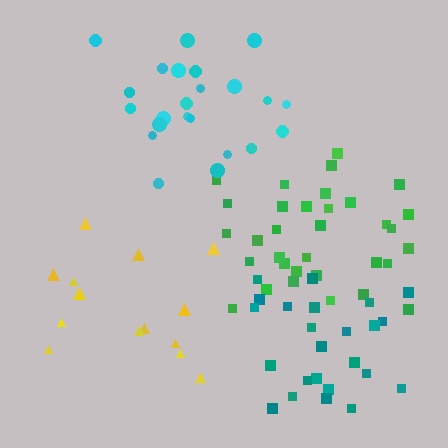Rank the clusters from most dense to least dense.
green, cyan, teal, yellow.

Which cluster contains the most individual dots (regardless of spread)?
Green (33).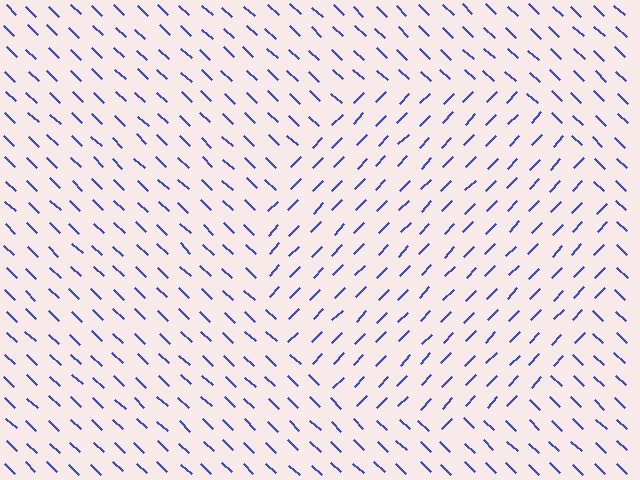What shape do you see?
I see a circle.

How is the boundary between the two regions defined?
The boundary is defined purely by a change in line orientation (approximately 90 degrees difference). All lines are the same color and thickness.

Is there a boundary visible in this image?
Yes, there is a texture boundary formed by a change in line orientation.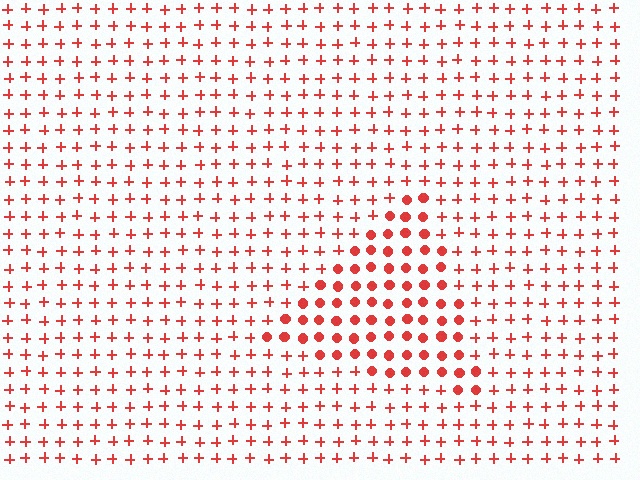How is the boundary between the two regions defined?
The boundary is defined by a change in element shape: circles inside vs. plus signs outside. All elements share the same color and spacing.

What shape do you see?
I see a triangle.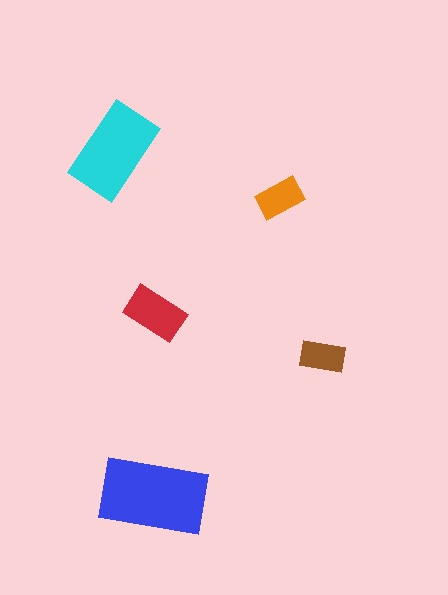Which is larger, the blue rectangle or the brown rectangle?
The blue one.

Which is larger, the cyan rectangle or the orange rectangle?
The cyan one.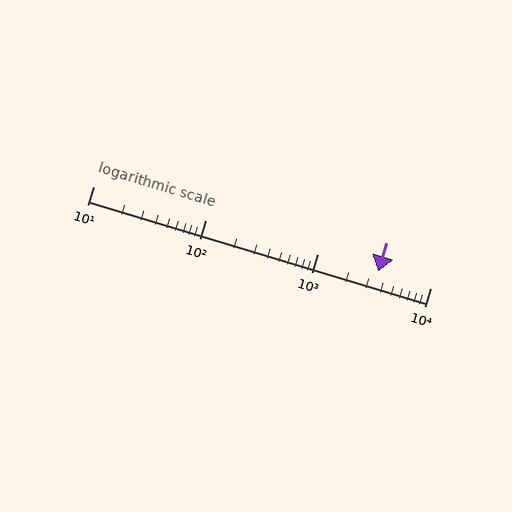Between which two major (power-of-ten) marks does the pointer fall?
The pointer is between 1000 and 10000.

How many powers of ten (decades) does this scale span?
The scale spans 3 decades, from 10 to 10000.